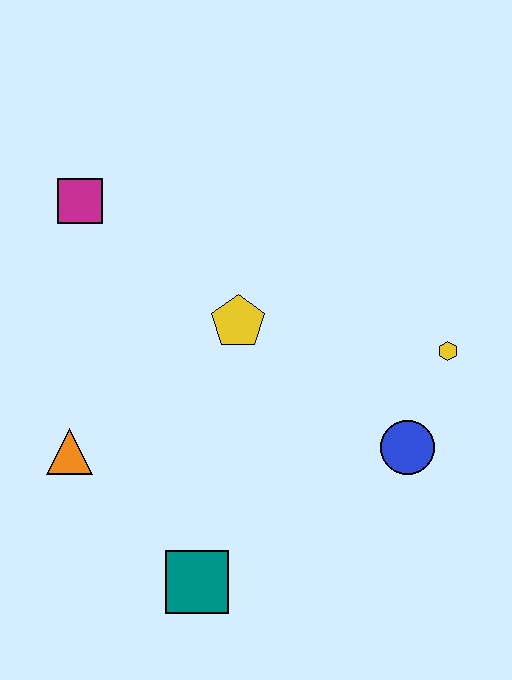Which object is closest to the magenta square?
The yellow pentagon is closest to the magenta square.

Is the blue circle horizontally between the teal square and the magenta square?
No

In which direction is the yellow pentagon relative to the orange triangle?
The yellow pentagon is to the right of the orange triangle.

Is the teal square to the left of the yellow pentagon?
Yes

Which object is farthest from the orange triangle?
The yellow hexagon is farthest from the orange triangle.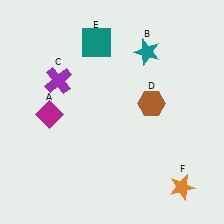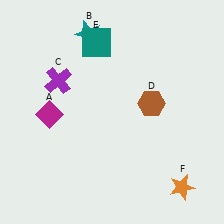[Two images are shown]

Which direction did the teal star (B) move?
The teal star (B) moved left.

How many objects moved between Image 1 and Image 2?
1 object moved between the two images.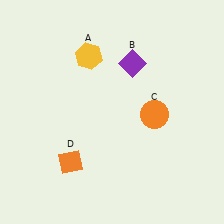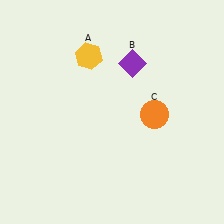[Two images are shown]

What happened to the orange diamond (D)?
The orange diamond (D) was removed in Image 2. It was in the bottom-left area of Image 1.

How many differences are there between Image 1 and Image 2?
There is 1 difference between the two images.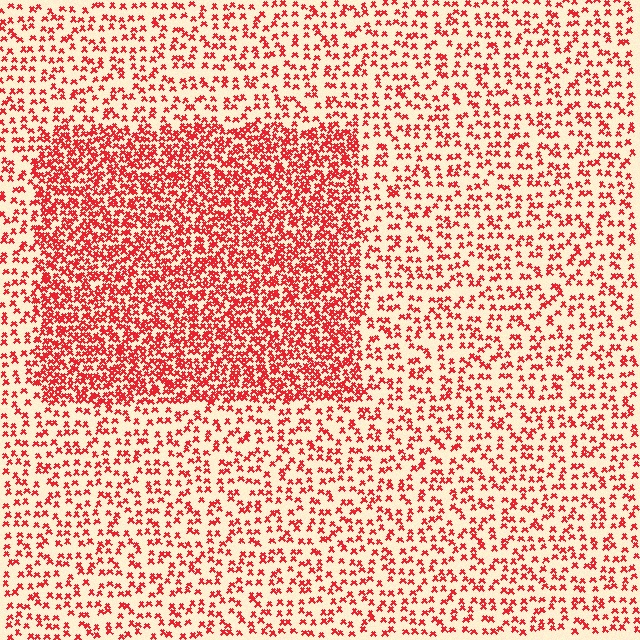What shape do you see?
I see a rectangle.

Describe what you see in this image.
The image contains small red elements arranged at two different densities. A rectangle-shaped region is visible where the elements are more densely packed than the surrounding area.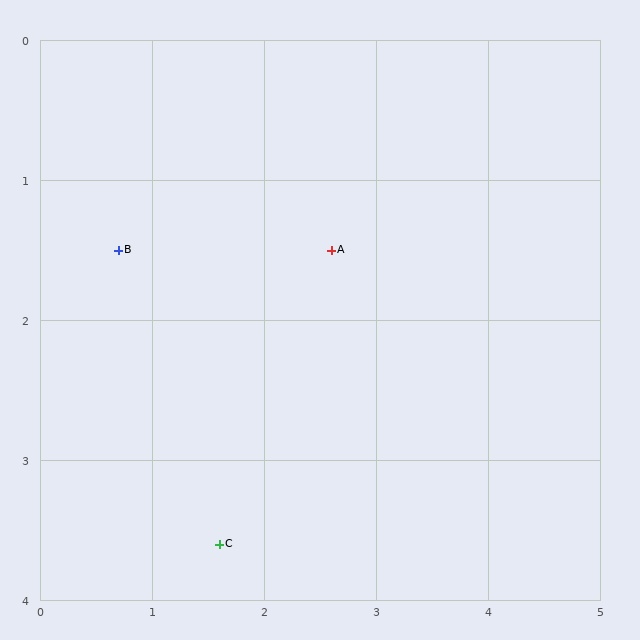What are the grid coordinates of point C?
Point C is at approximately (1.6, 3.6).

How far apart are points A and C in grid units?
Points A and C are about 2.3 grid units apart.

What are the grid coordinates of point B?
Point B is at approximately (0.7, 1.5).